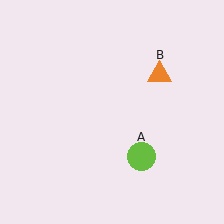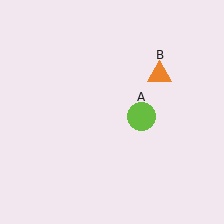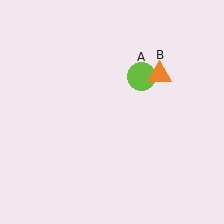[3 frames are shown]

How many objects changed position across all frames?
1 object changed position: lime circle (object A).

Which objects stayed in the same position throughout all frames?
Orange triangle (object B) remained stationary.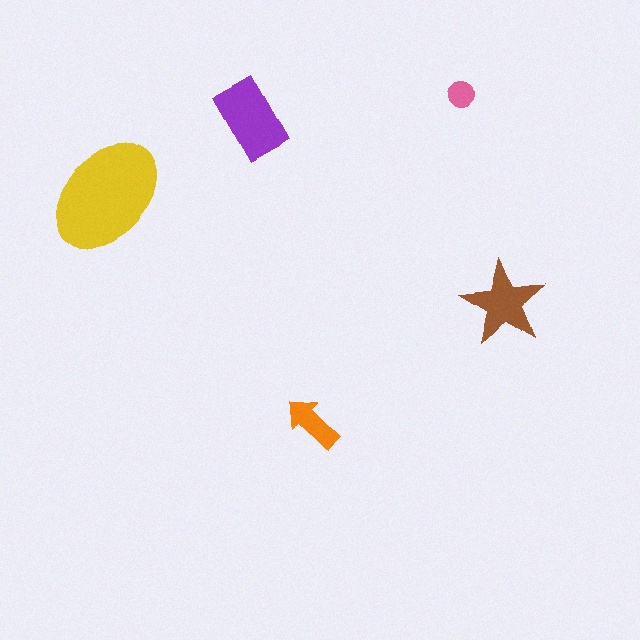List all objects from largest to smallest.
The yellow ellipse, the purple rectangle, the brown star, the orange arrow, the pink circle.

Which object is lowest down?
The orange arrow is bottommost.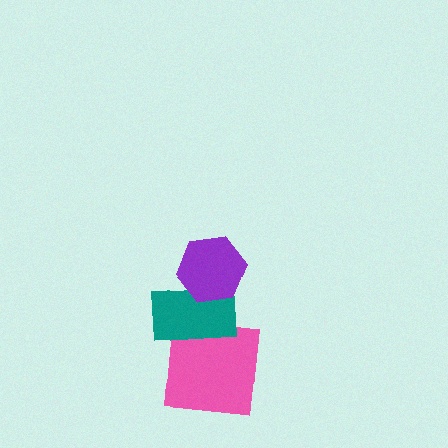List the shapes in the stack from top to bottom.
From top to bottom: the purple hexagon, the teal rectangle, the pink square.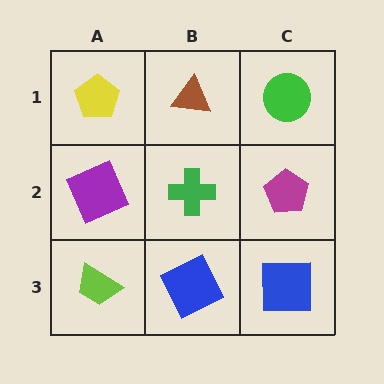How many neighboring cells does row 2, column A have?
3.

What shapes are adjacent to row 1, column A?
A purple square (row 2, column A), a brown triangle (row 1, column B).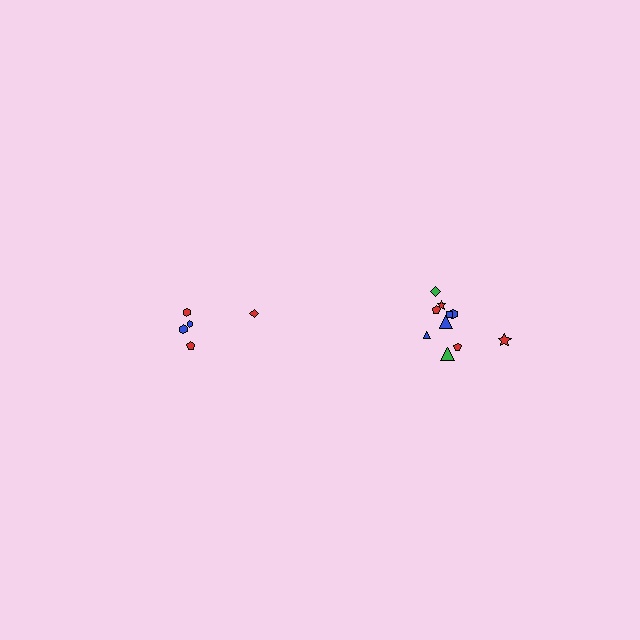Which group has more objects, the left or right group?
The right group.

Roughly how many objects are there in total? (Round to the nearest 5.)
Roughly 15 objects in total.